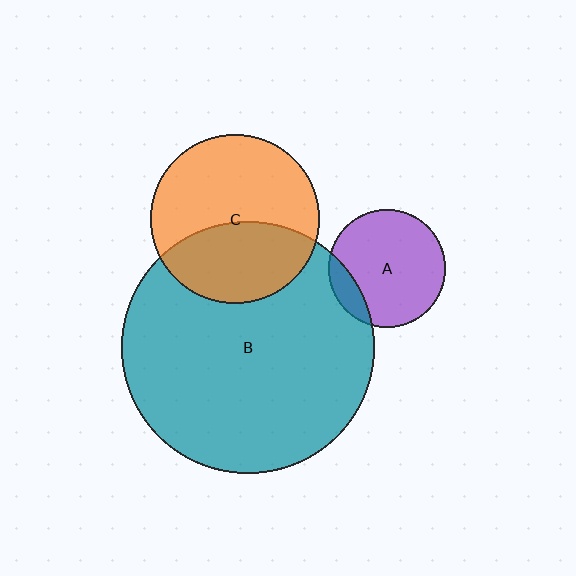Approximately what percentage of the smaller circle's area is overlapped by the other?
Approximately 15%.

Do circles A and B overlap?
Yes.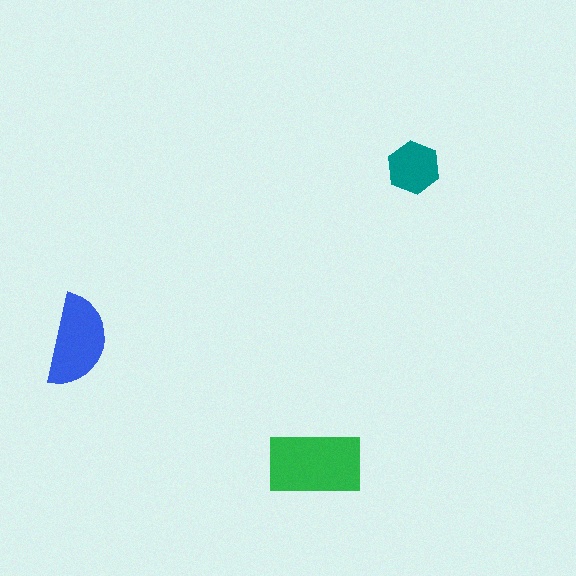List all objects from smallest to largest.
The teal hexagon, the blue semicircle, the green rectangle.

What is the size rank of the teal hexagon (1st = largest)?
3rd.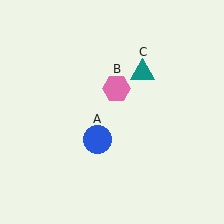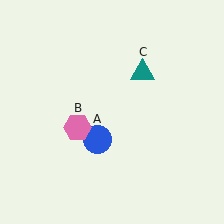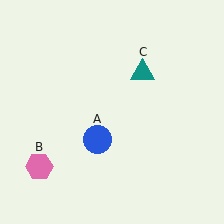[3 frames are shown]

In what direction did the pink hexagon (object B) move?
The pink hexagon (object B) moved down and to the left.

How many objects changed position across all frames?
1 object changed position: pink hexagon (object B).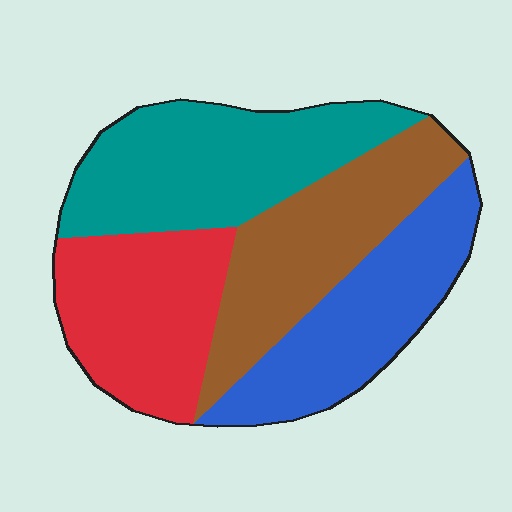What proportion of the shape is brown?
Brown covers roughly 25% of the shape.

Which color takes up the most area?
Teal, at roughly 30%.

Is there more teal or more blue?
Teal.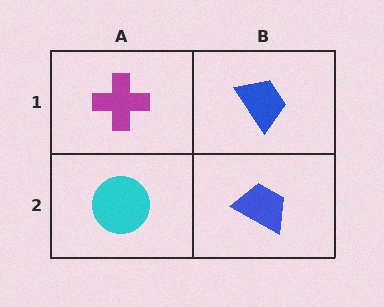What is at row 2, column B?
A blue trapezoid.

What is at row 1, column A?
A magenta cross.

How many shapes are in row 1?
2 shapes.